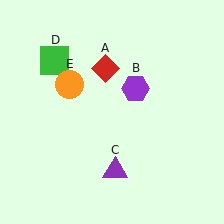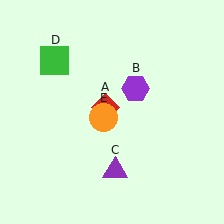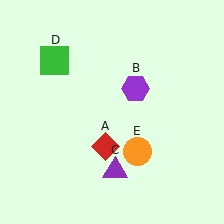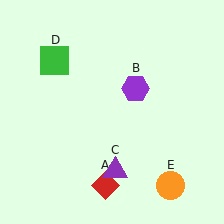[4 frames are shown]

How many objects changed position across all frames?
2 objects changed position: red diamond (object A), orange circle (object E).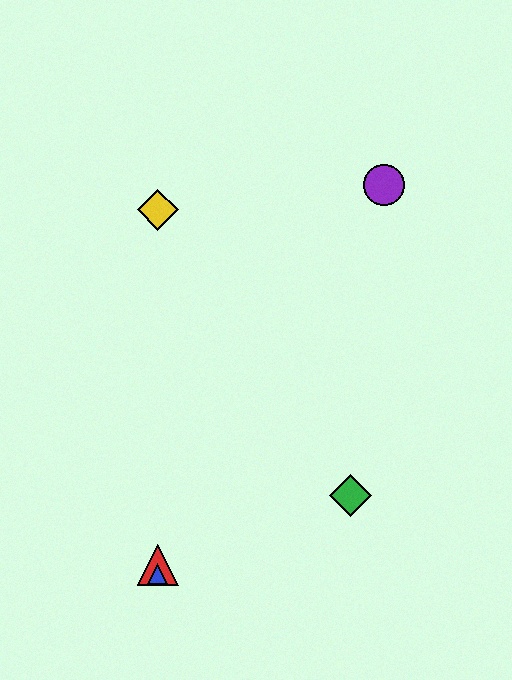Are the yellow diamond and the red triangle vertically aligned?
Yes, both are at x≈158.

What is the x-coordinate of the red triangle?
The red triangle is at x≈158.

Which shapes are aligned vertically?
The red triangle, the blue triangle, the yellow diamond are aligned vertically.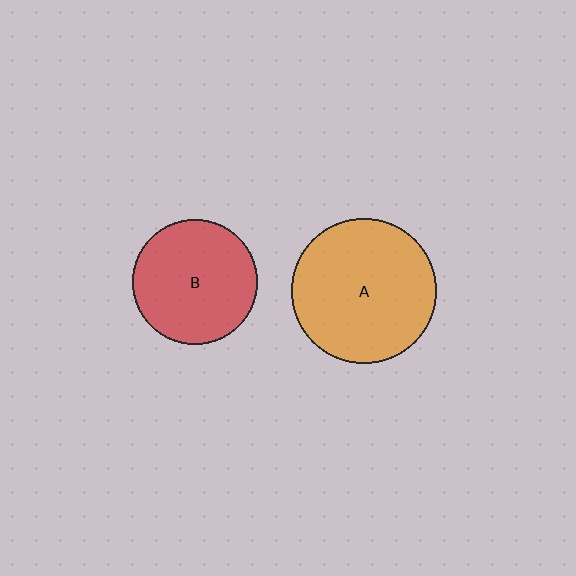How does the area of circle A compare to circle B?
Approximately 1.3 times.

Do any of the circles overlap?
No, none of the circles overlap.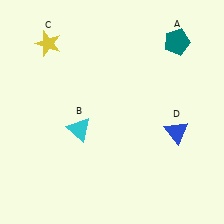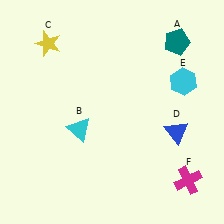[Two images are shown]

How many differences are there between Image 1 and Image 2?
There are 2 differences between the two images.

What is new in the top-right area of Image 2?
A cyan hexagon (E) was added in the top-right area of Image 2.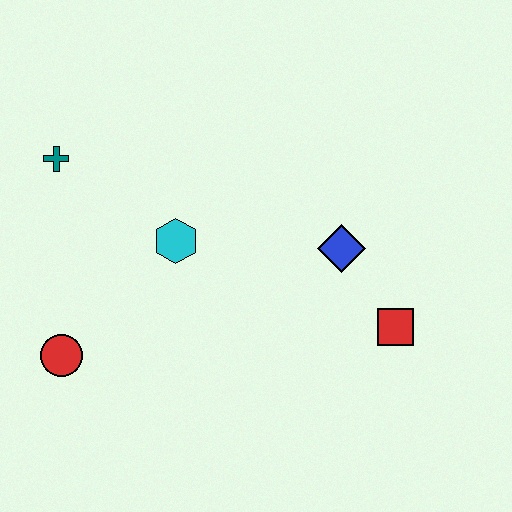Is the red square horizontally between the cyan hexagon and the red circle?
No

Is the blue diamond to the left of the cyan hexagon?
No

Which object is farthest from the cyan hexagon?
The red square is farthest from the cyan hexagon.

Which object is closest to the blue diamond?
The red square is closest to the blue diamond.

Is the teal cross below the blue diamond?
No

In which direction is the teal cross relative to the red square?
The teal cross is to the left of the red square.